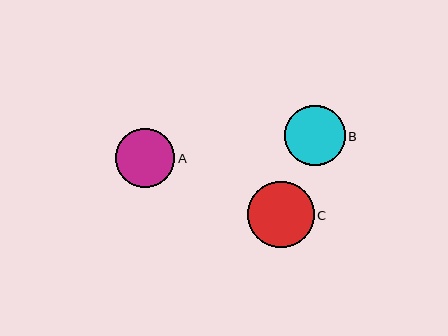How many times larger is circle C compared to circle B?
Circle C is approximately 1.1 times the size of circle B.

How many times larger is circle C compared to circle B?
Circle C is approximately 1.1 times the size of circle B.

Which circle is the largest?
Circle C is the largest with a size of approximately 67 pixels.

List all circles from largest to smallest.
From largest to smallest: C, B, A.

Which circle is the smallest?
Circle A is the smallest with a size of approximately 59 pixels.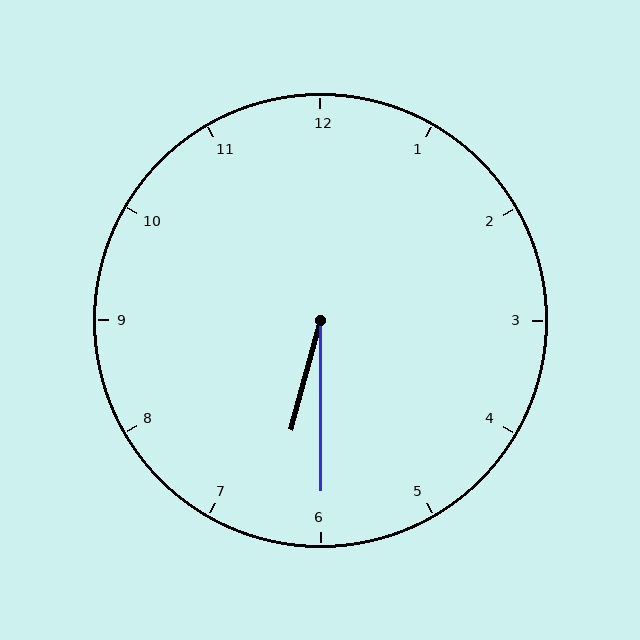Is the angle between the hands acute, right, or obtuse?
It is acute.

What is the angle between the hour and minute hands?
Approximately 15 degrees.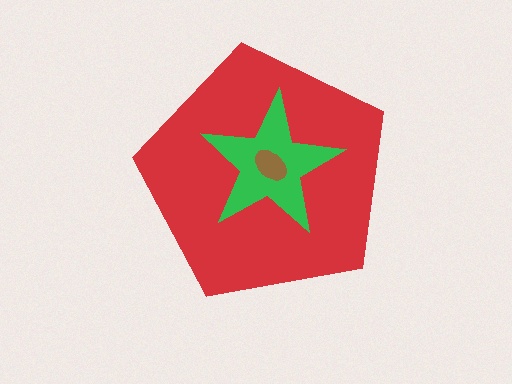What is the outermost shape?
The red pentagon.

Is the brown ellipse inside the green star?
Yes.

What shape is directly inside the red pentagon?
The green star.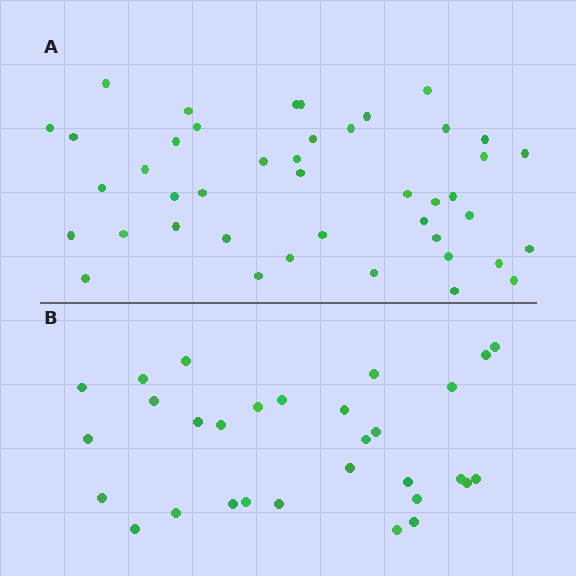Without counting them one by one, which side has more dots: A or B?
Region A (the top region) has more dots.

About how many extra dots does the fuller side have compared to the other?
Region A has approximately 15 more dots than region B.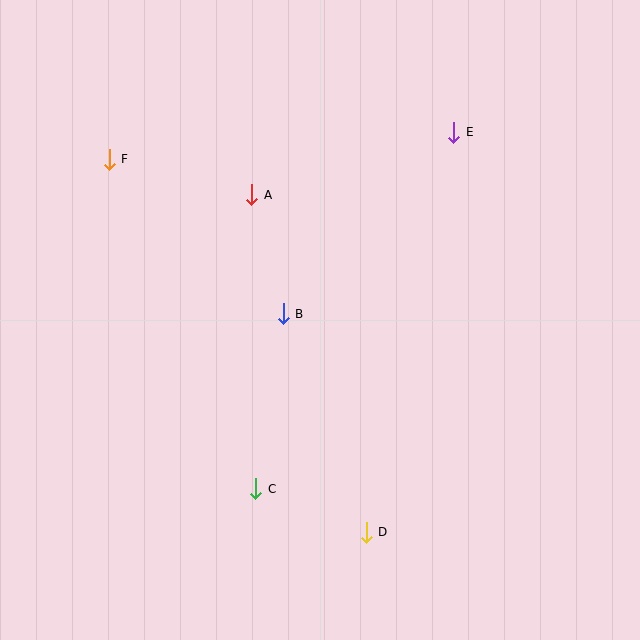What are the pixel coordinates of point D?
Point D is at (366, 532).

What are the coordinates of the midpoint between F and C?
The midpoint between F and C is at (183, 324).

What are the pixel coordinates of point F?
Point F is at (109, 159).